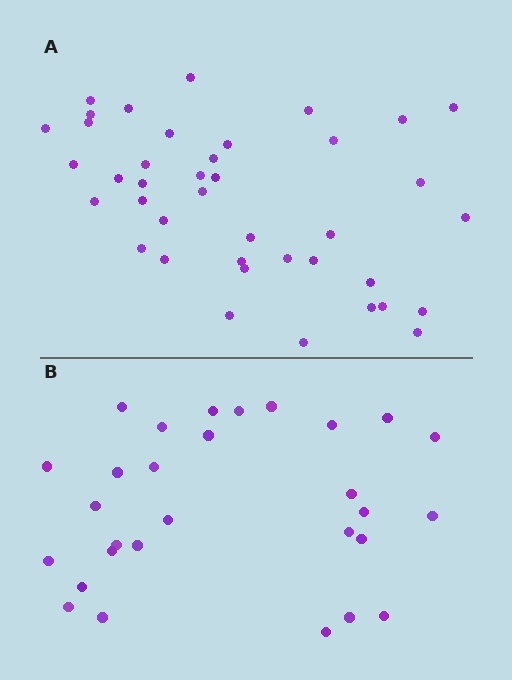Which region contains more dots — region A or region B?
Region A (the top region) has more dots.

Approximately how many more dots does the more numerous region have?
Region A has roughly 12 or so more dots than region B.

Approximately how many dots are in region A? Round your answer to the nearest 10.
About 40 dots.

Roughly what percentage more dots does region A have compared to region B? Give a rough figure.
About 40% more.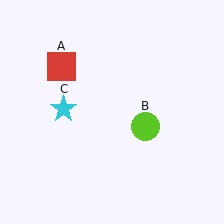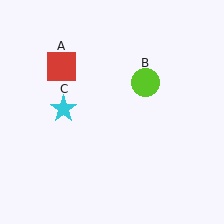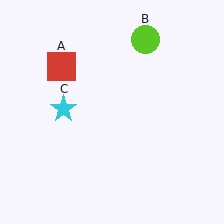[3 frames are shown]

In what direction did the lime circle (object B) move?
The lime circle (object B) moved up.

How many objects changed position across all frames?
1 object changed position: lime circle (object B).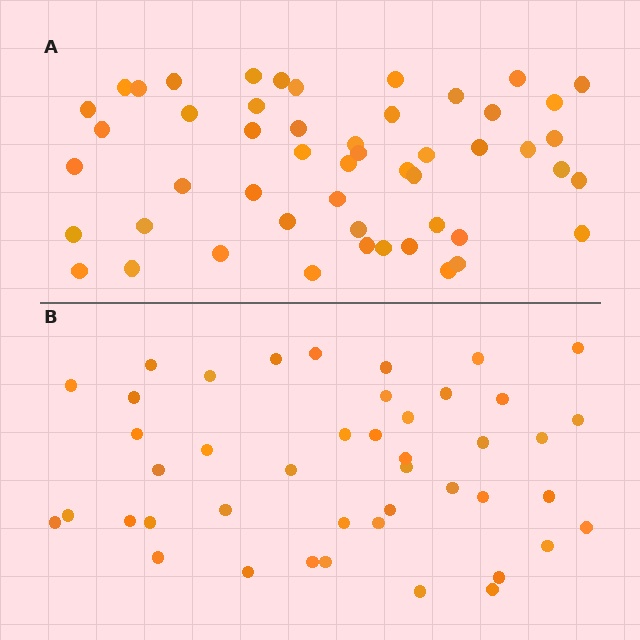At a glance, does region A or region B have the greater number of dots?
Region A (the top region) has more dots.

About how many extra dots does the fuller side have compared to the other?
Region A has roughly 8 or so more dots than region B.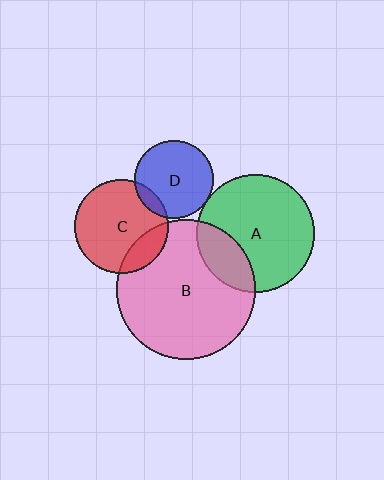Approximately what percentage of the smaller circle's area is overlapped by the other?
Approximately 25%.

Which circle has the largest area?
Circle B (pink).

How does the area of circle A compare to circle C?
Approximately 1.6 times.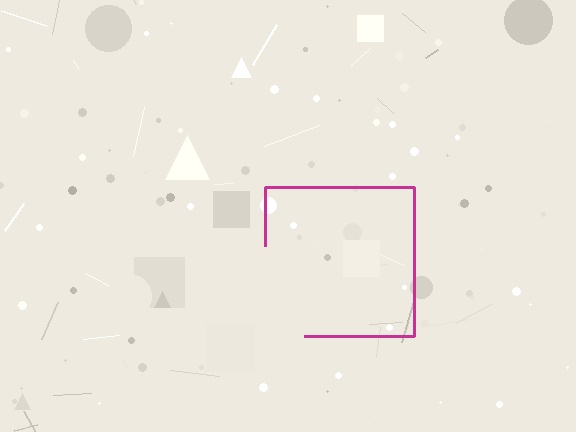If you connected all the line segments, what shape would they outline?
They would outline a square.